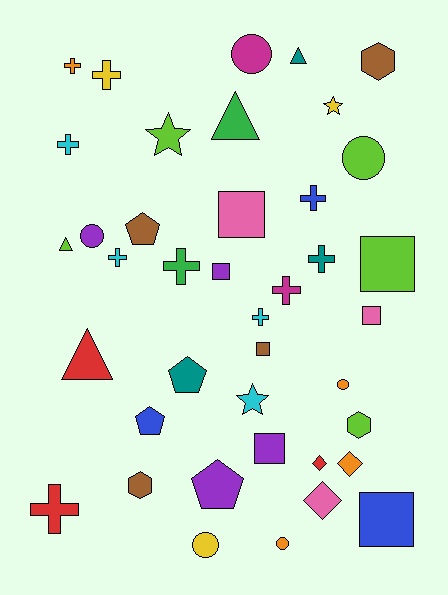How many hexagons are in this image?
There are 3 hexagons.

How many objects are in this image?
There are 40 objects.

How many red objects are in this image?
There are 3 red objects.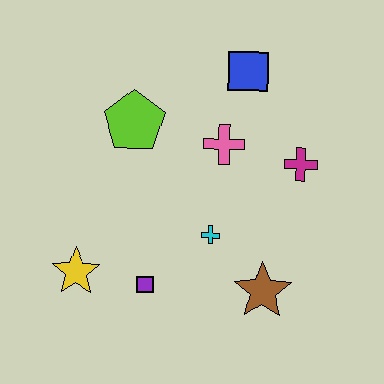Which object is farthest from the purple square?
The blue square is farthest from the purple square.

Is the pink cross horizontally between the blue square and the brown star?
No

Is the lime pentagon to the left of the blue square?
Yes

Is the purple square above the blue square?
No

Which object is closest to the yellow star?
The purple square is closest to the yellow star.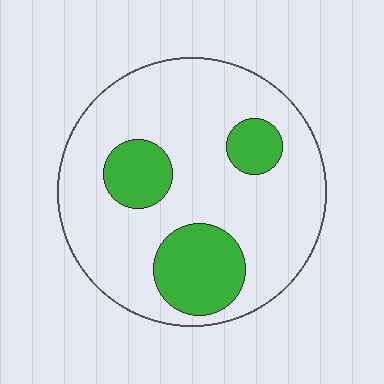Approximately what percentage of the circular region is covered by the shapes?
Approximately 25%.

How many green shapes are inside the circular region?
3.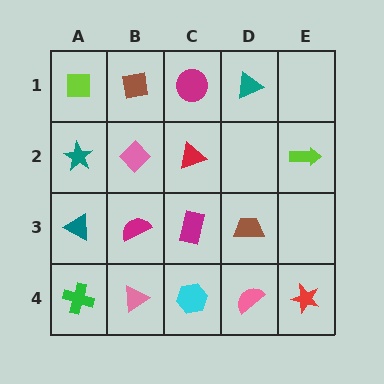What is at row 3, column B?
A magenta semicircle.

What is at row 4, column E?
A red star.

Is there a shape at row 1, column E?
No, that cell is empty.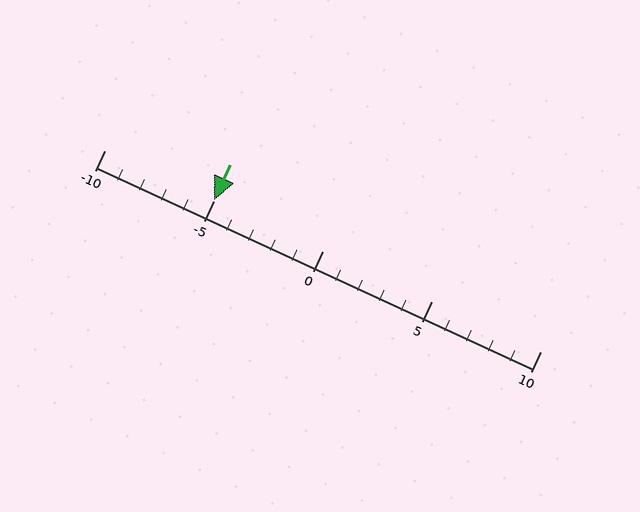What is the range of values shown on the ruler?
The ruler shows values from -10 to 10.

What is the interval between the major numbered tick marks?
The major tick marks are spaced 5 units apart.